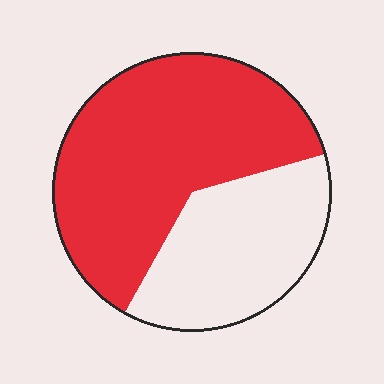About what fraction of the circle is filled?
About five eighths (5/8).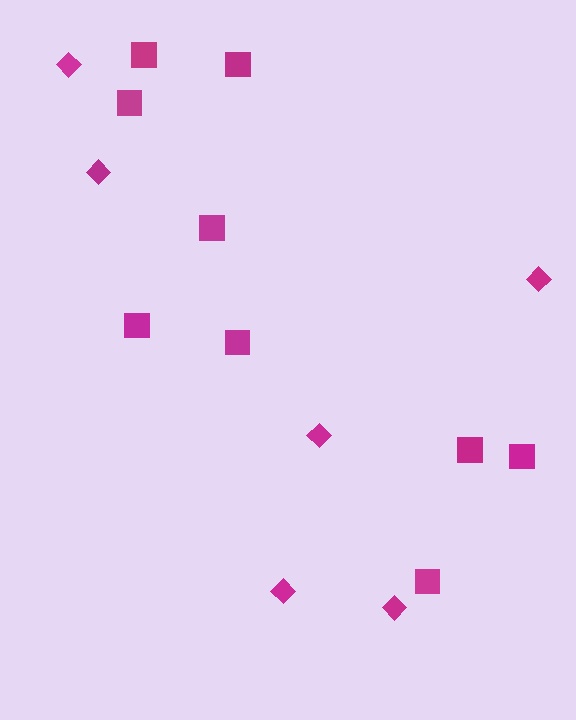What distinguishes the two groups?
There are 2 groups: one group of squares (9) and one group of diamonds (6).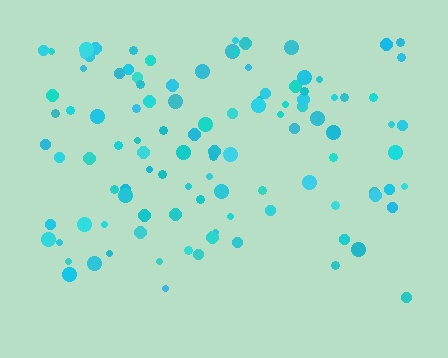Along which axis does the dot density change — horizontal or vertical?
Vertical.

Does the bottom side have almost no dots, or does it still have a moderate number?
Still a moderate number, just noticeably fewer than the top.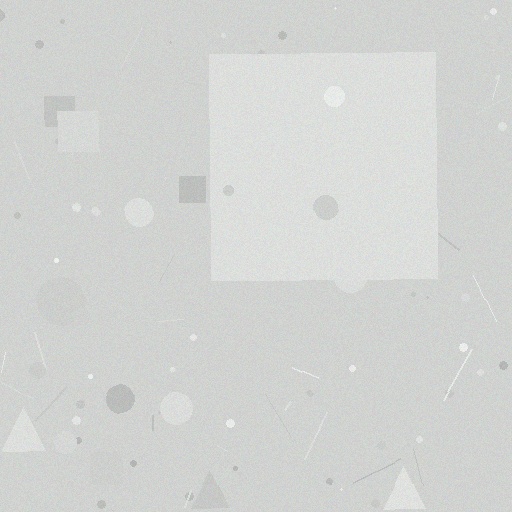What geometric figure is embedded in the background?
A square is embedded in the background.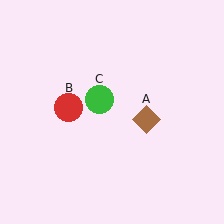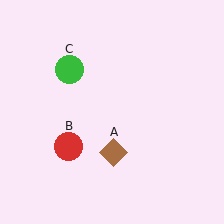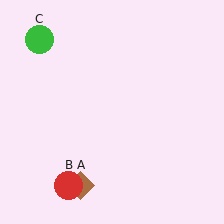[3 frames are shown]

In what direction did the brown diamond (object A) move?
The brown diamond (object A) moved down and to the left.